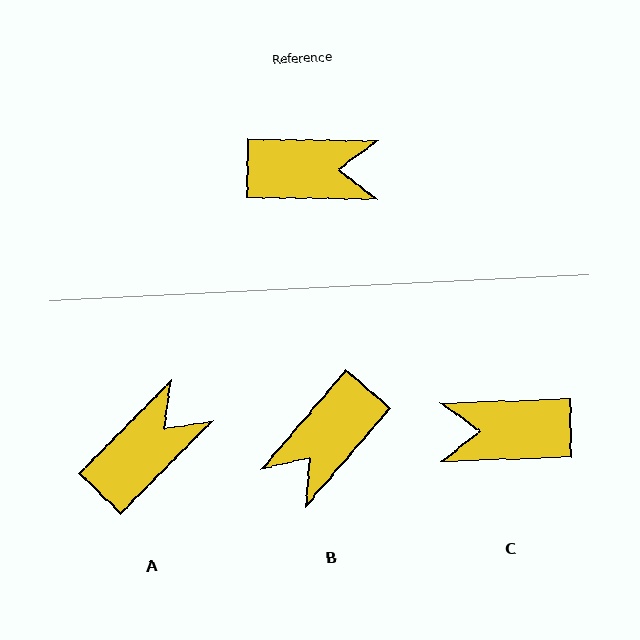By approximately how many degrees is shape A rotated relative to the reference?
Approximately 46 degrees counter-clockwise.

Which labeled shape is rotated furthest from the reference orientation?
C, about 178 degrees away.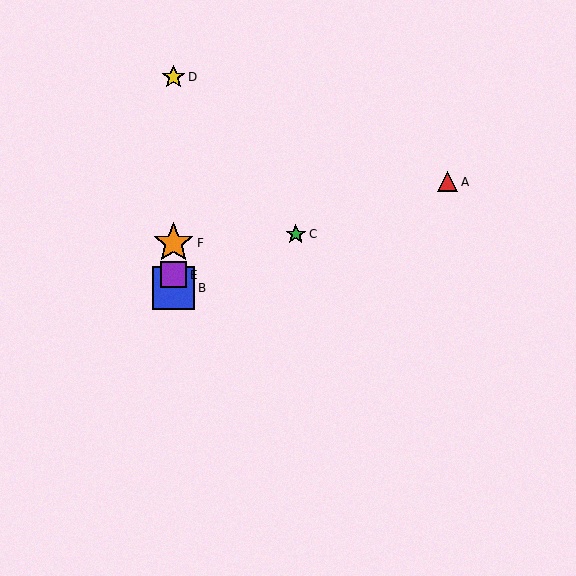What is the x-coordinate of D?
Object D is at x≈174.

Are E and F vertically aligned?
Yes, both are at x≈174.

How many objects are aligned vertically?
4 objects (B, D, E, F) are aligned vertically.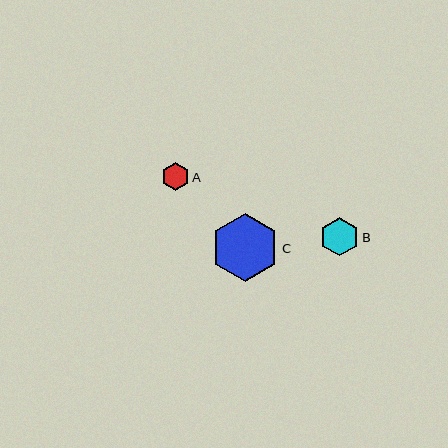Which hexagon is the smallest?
Hexagon A is the smallest with a size of approximately 28 pixels.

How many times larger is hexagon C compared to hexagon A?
Hexagon C is approximately 2.4 times the size of hexagon A.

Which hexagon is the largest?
Hexagon C is the largest with a size of approximately 68 pixels.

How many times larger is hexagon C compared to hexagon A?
Hexagon C is approximately 2.4 times the size of hexagon A.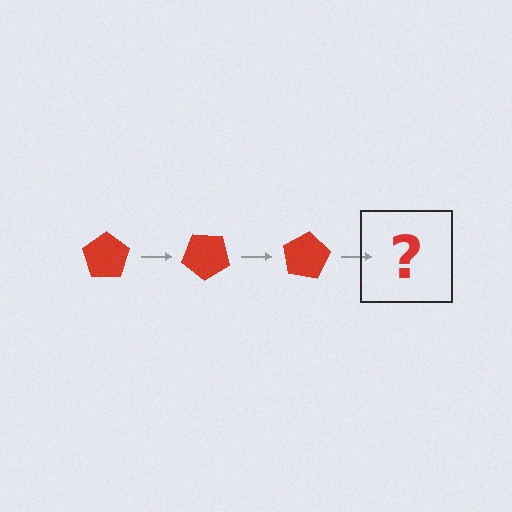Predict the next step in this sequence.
The next step is a red pentagon rotated 120 degrees.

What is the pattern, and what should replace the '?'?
The pattern is that the pentagon rotates 40 degrees each step. The '?' should be a red pentagon rotated 120 degrees.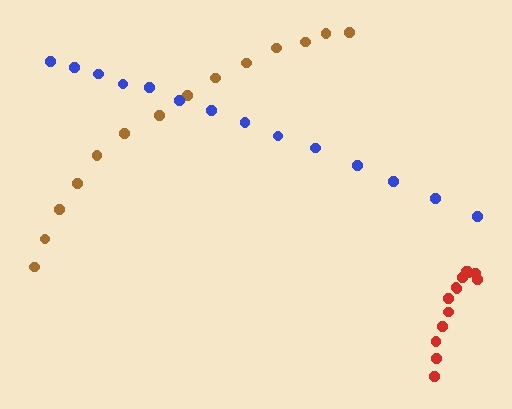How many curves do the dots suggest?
There are 3 distinct paths.